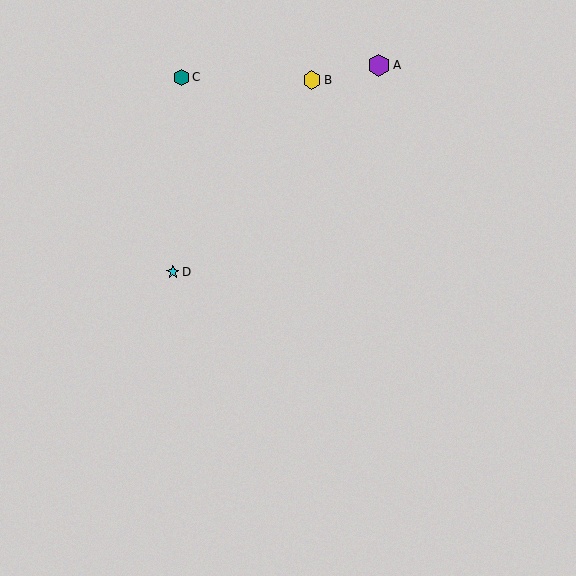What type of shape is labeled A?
Shape A is a purple hexagon.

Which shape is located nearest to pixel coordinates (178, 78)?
The teal hexagon (labeled C) at (181, 77) is nearest to that location.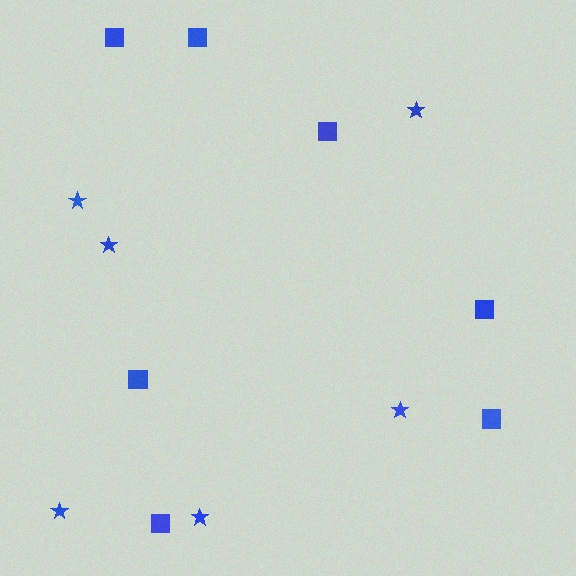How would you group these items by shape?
There are 2 groups: one group of stars (6) and one group of squares (7).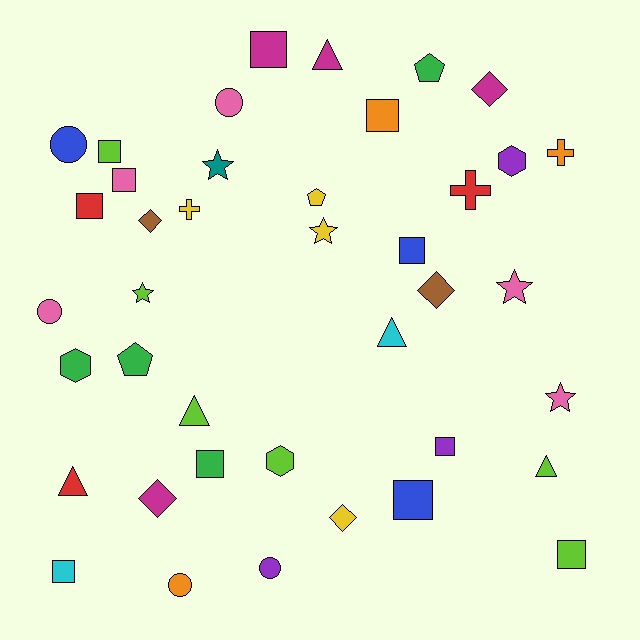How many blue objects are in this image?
There are 3 blue objects.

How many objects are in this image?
There are 40 objects.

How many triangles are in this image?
There are 5 triangles.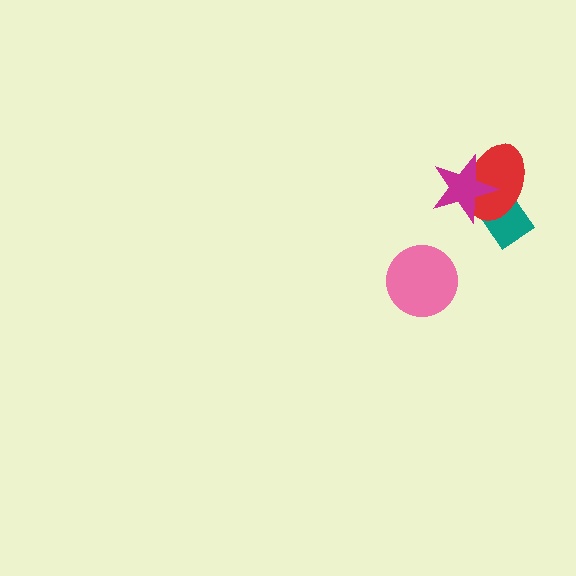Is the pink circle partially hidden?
No, no other shape covers it.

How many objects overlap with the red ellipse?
2 objects overlap with the red ellipse.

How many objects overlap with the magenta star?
2 objects overlap with the magenta star.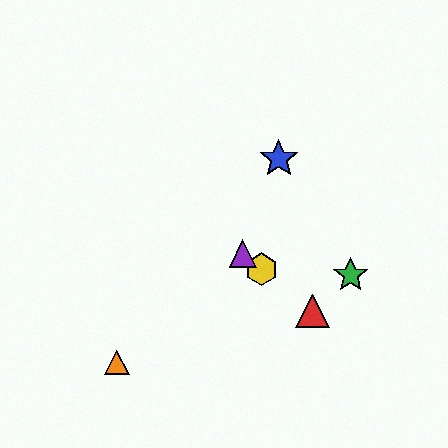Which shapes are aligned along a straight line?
The red triangle, the yellow hexagon, the purple triangle are aligned along a straight line.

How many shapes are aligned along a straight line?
3 shapes (the red triangle, the yellow hexagon, the purple triangle) are aligned along a straight line.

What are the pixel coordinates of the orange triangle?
The orange triangle is at (117, 363).